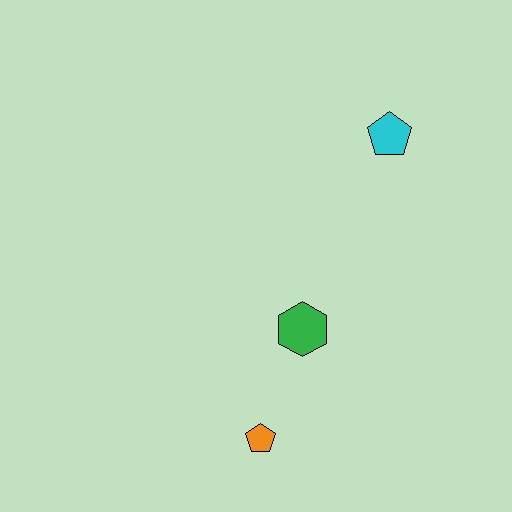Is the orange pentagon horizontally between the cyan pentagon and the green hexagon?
No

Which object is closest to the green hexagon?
The orange pentagon is closest to the green hexagon.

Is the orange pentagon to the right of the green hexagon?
No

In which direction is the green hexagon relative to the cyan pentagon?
The green hexagon is below the cyan pentagon.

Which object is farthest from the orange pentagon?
The cyan pentagon is farthest from the orange pentagon.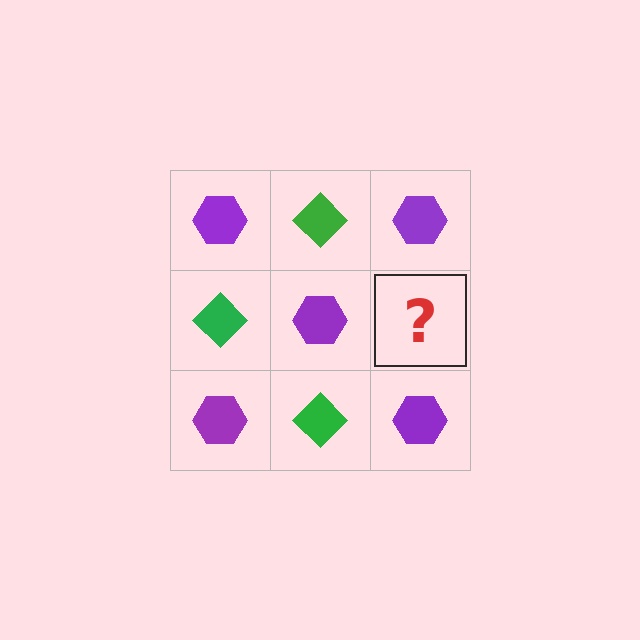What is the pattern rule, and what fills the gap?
The rule is that it alternates purple hexagon and green diamond in a checkerboard pattern. The gap should be filled with a green diamond.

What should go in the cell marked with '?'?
The missing cell should contain a green diamond.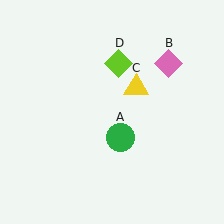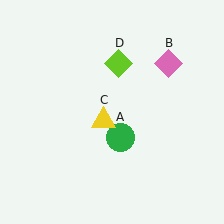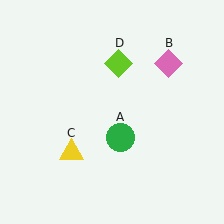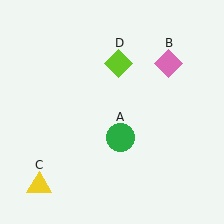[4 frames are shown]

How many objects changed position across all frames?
1 object changed position: yellow triangle (object C).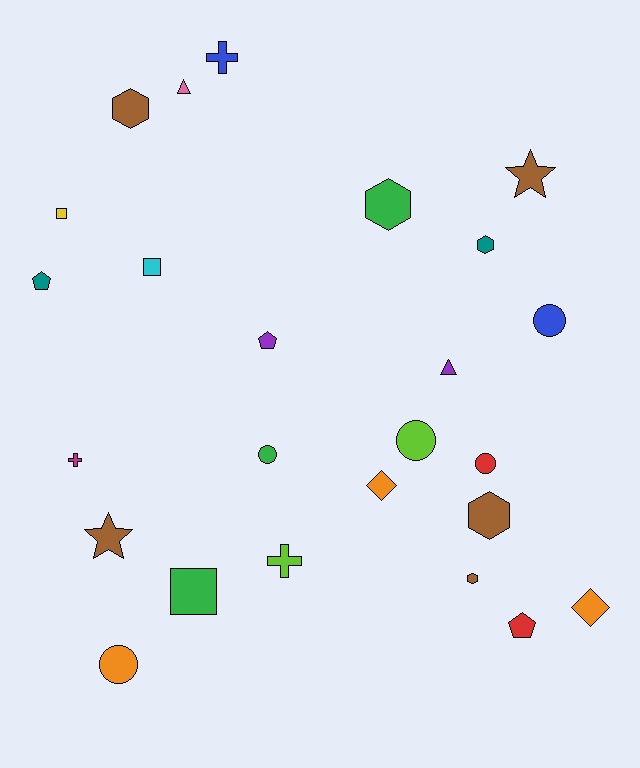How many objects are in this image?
There are 25 objects.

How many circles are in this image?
There are 5 circles.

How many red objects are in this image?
There are 2 red objects.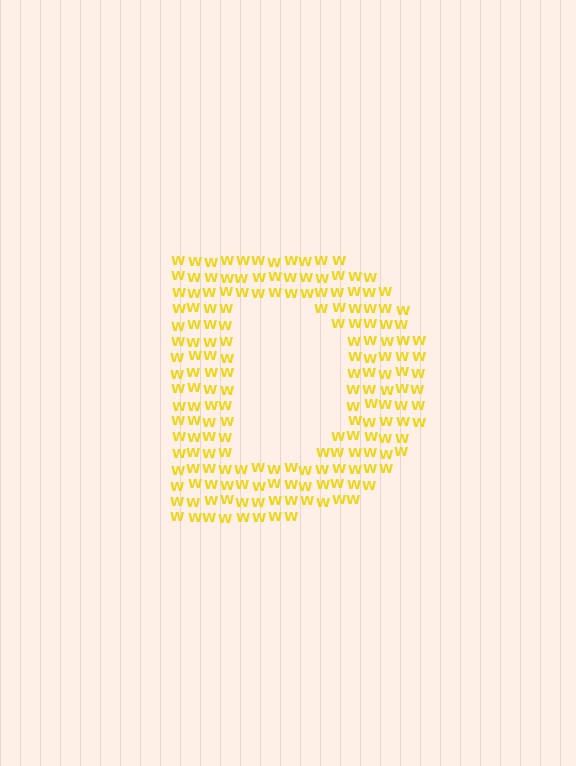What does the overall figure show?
The overall figure shows the letter D.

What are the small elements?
The small elements are letter W's.